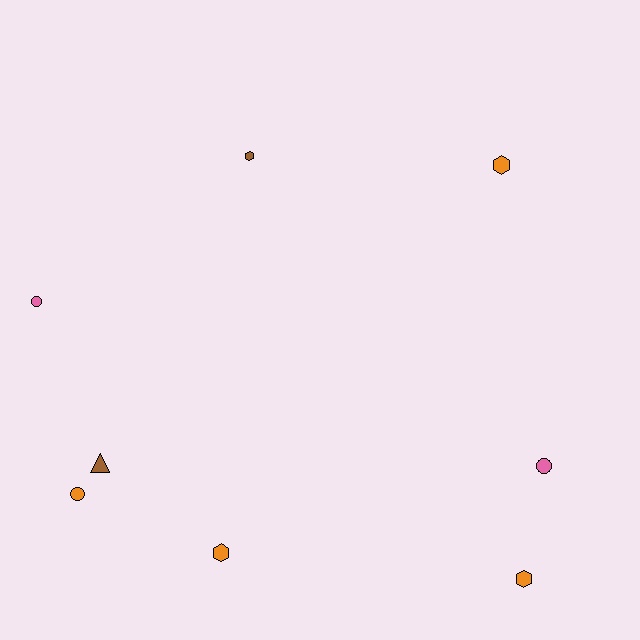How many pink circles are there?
There are 2 pink circles.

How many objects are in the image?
There are 8 objects.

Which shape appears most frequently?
Hexagon, with 4 objects.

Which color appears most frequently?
Orange, with 4 objects.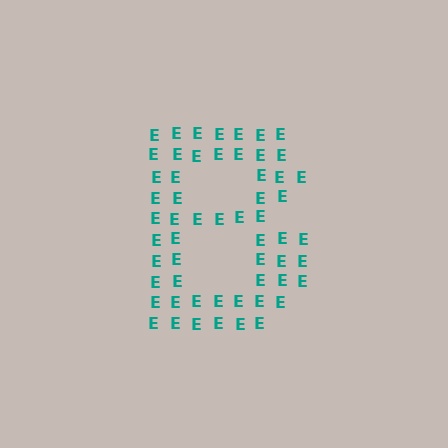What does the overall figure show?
The overall figure shows the letter B.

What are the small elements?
The small elements are letter E's.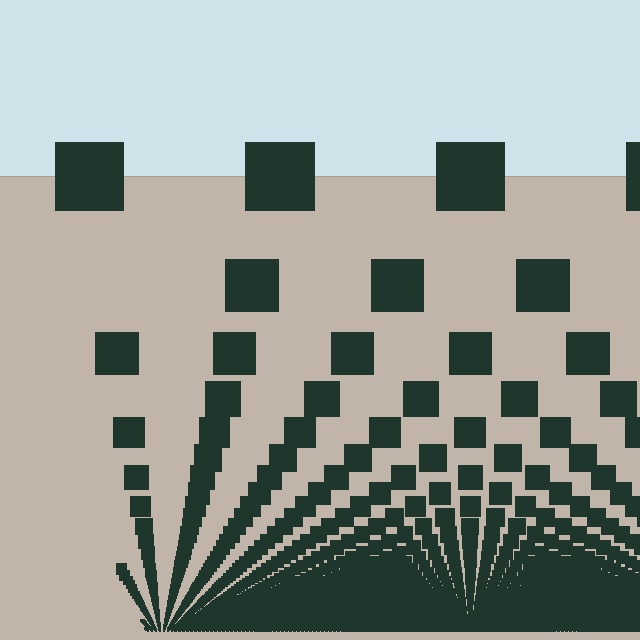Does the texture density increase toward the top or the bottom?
Density increases toward the bottom.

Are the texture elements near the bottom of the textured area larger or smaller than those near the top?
Smaller. The gradient is inverted — elements near the bottom are smaller and denser.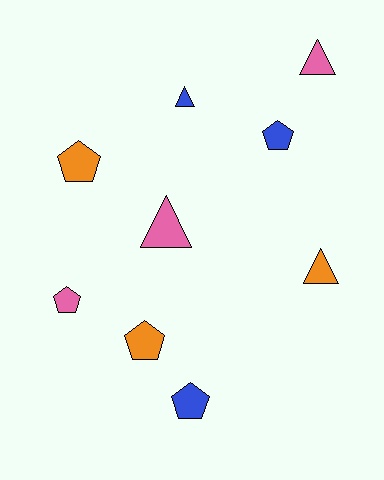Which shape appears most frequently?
Pentagon, with 5 objects.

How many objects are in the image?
There are 9 objects.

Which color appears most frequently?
Pink, with 3 objects.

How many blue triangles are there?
There is 1 blue triangle.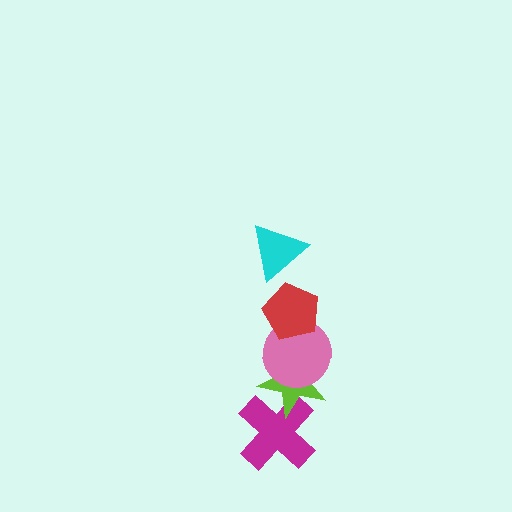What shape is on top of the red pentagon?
The cyan triangle is on top of the red pentagon.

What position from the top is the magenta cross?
The magenta cross is 5th from the top.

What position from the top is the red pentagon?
The red pentagon is 2nd from the top.